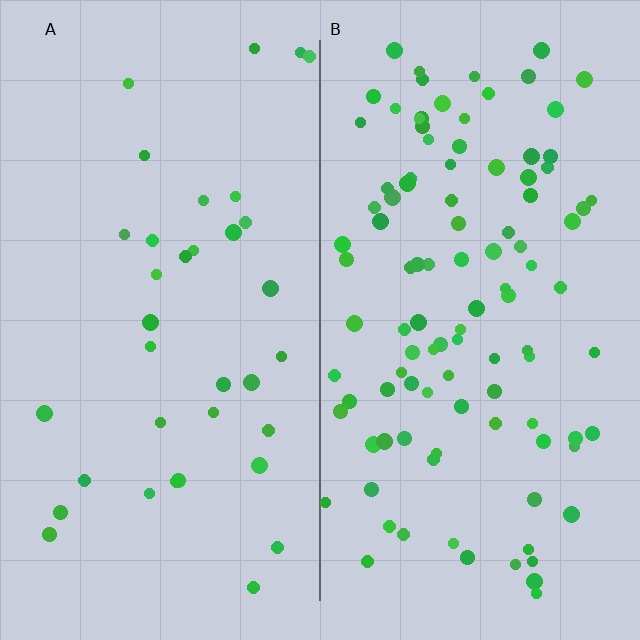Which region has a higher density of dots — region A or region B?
B (the right).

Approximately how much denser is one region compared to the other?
Approximately 3.0× — region B over region A.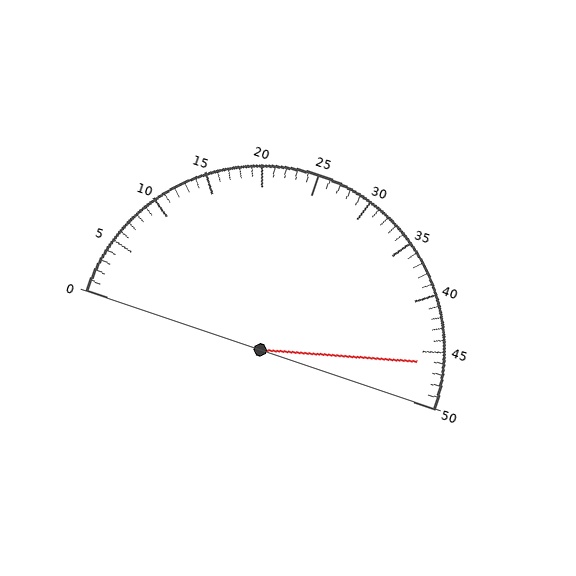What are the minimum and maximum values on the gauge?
The gauge ranges from 0 to 50.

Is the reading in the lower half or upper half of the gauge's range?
The reading is in the upper half of the range (0 to 50).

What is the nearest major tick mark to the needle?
The nearest major tick mark is 45.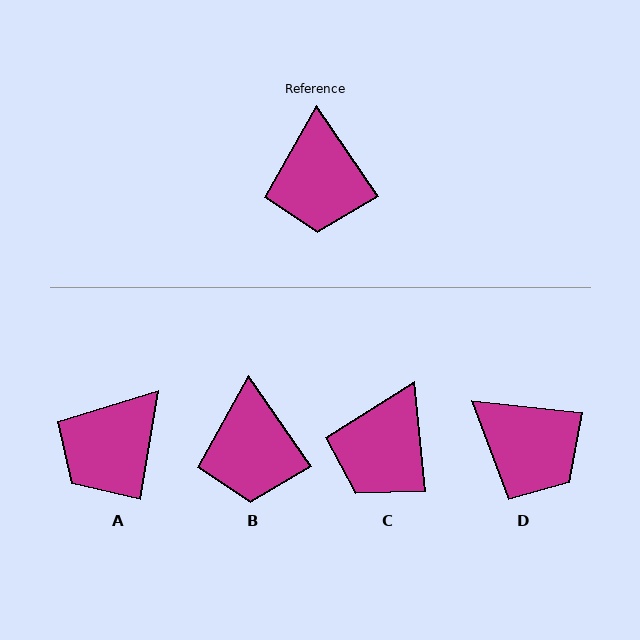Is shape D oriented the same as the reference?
No, it is off by about 49 degrees.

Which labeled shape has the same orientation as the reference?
B.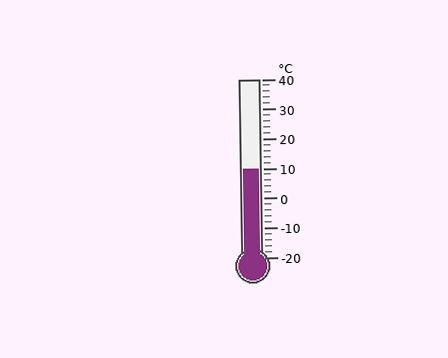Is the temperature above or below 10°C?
The temperature is at 10°C.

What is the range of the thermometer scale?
The thermometer scale ranges from -20°C to 40°C.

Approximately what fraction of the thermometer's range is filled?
The thermometer is filled to approximately 50% of its range.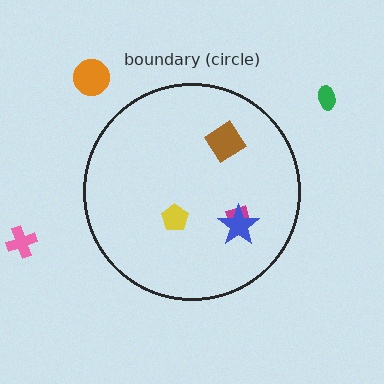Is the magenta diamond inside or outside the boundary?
Inside.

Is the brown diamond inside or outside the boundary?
Inside.